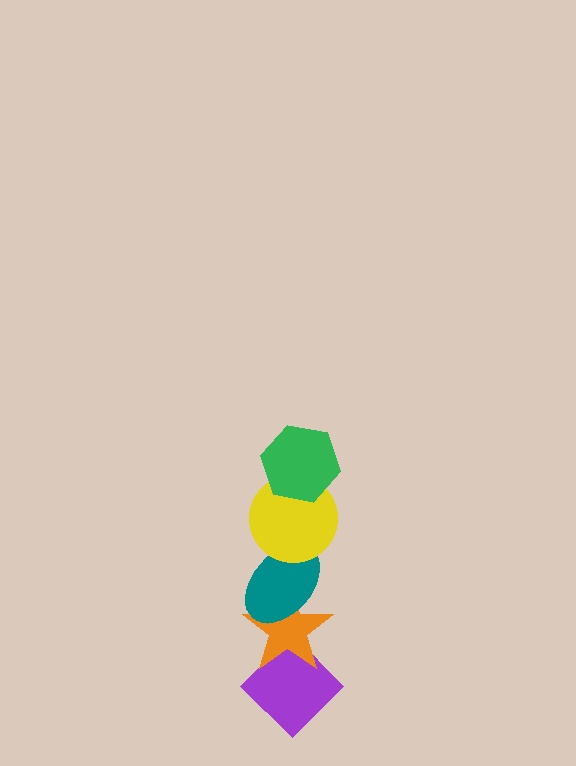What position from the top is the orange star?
The orange star is 4th from the top.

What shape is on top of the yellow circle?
The green hexagon is on top of the yellow circle.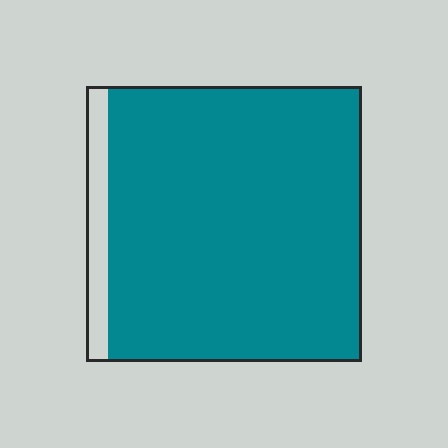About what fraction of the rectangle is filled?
About nine tenths (9/10).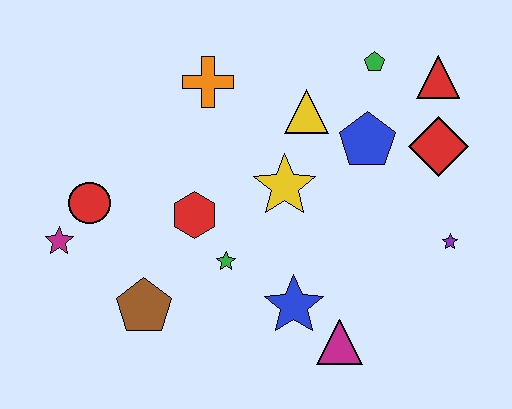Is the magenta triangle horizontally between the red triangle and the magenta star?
Yes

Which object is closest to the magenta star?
The red circle is closest to the magenta star.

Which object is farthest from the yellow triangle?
The magenta star is farthest from the yellow triangle.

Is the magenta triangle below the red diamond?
Yes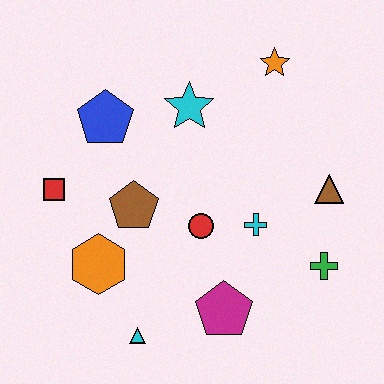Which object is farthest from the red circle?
The orange star is farthest from the red circle.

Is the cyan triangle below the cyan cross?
Yes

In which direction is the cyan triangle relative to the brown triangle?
The cyan triangle is to the left of the brown triangle.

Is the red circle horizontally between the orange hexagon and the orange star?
Yes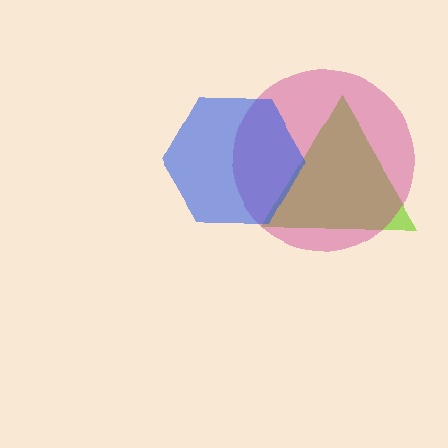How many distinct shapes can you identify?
There are 3 distinct shapes: a lime triangle, a magenta circle, a blue hexagon.